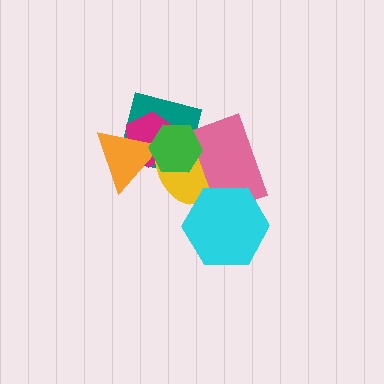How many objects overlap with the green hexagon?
5 objects overlap with the green hexagon.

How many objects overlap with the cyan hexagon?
2 objects overlap with the cyan hexagon.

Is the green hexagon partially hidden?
No, no other shape covers it.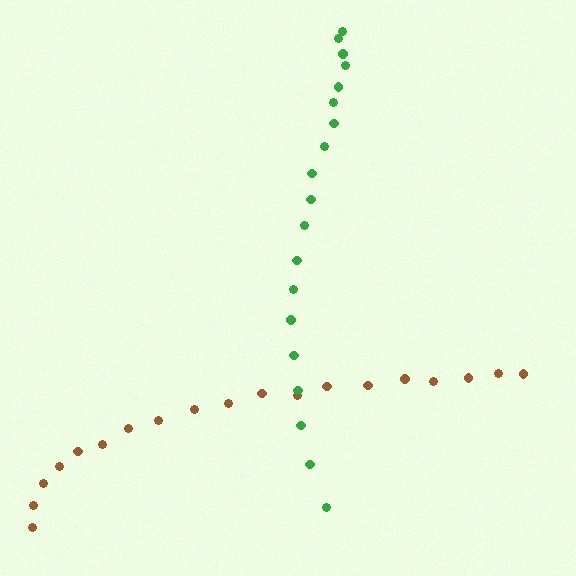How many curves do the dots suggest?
There are 2 distinct paths.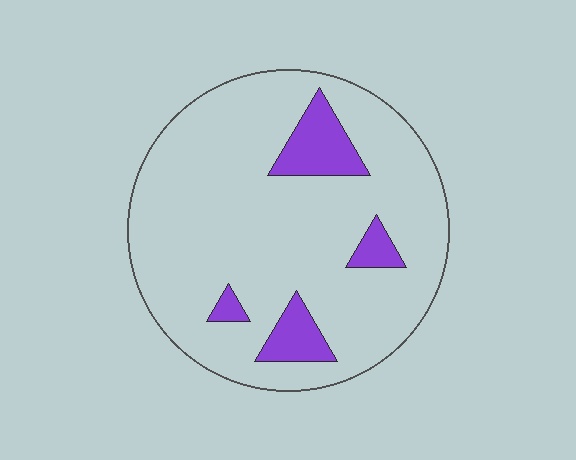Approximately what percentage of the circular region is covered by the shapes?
Approximately 15%.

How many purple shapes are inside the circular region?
4.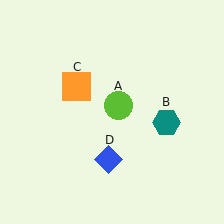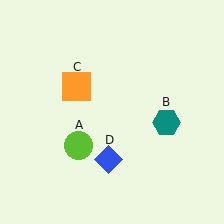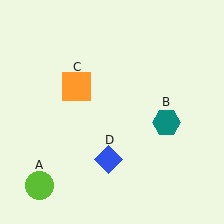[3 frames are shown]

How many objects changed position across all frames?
1 object changed position: lime circle (object A).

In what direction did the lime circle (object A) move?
The lime circle (object A) moved down and to the left.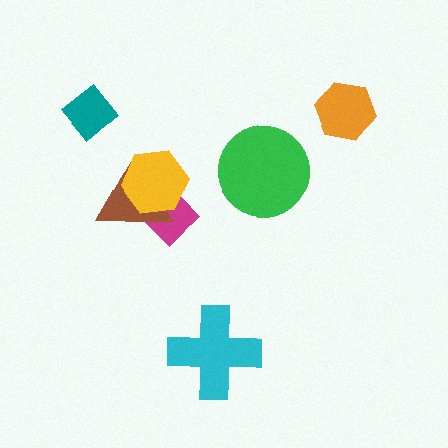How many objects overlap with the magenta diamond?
2 objects overlap with the magenta diamond.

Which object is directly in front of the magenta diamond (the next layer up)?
The brown triangle is directly in front of the magenta diamond.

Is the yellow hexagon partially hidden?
No, no other shape covers it.